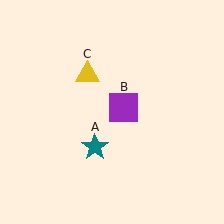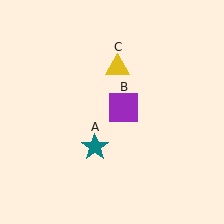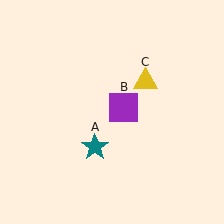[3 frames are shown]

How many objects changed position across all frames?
1 object changed position: yellow triangle (object C).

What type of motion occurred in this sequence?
The yellow triangle (object C) rotated clockwise around the center of the scene.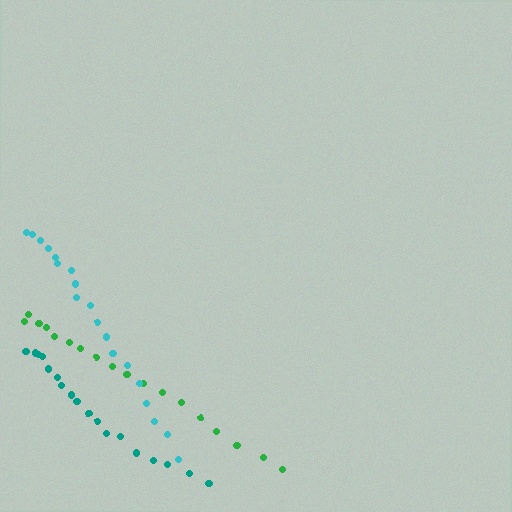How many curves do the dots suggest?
There are 3 distinct paths.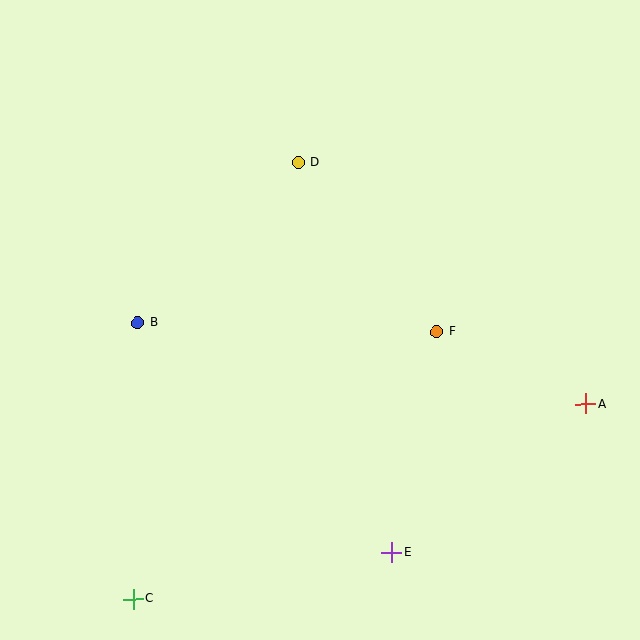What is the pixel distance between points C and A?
The distance between C and A is 493 pixels.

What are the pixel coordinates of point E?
Point E is at (392, 552).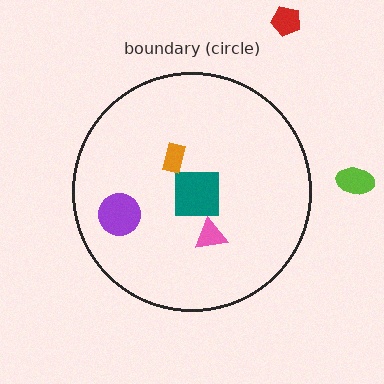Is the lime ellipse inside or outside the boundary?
Outside.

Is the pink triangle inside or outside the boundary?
Inside.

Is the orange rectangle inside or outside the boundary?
Inside.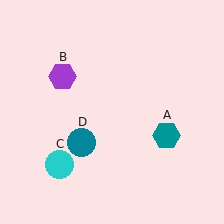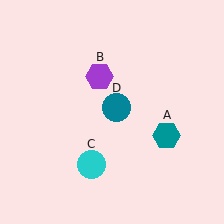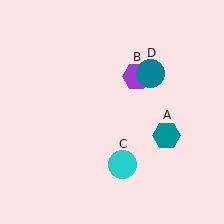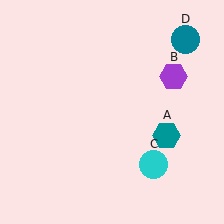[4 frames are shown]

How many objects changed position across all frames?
3 objects changed position: purple hexagon (object B), cyan circle (object C), teal circle (object D).